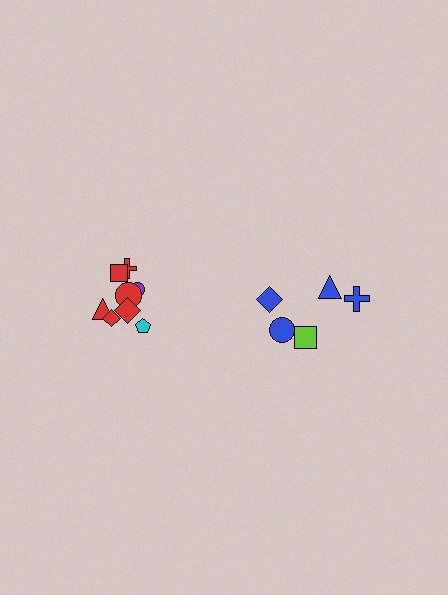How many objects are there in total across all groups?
There are 13 objects.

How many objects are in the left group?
There are 8 objects.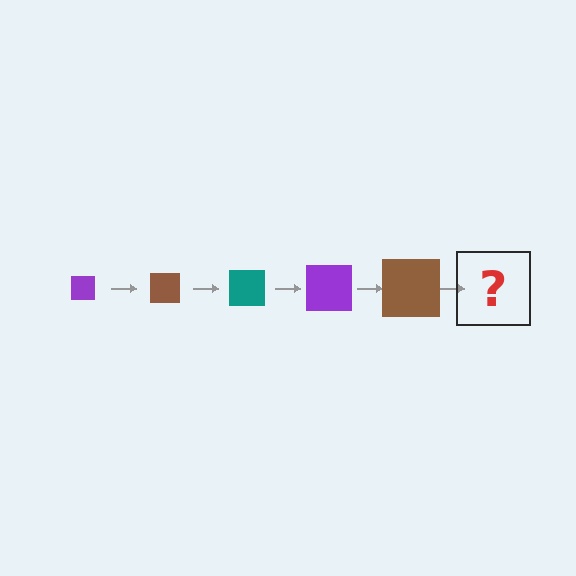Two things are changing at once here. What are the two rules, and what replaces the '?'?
The two rules are that the square grows larger each step and the color cycles through purple, brown, and teal. The '?' should be a teal square, larger than the previous one.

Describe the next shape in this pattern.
It should be a teal square, larger than the previous one.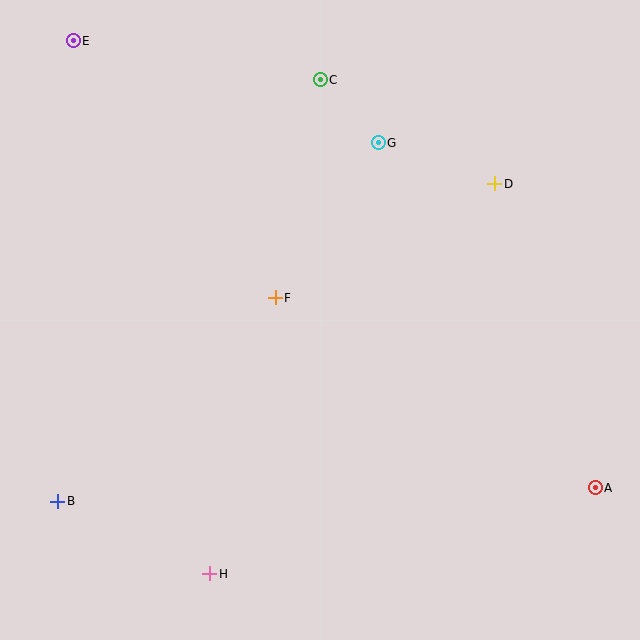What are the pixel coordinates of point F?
Point F is at (275, 298).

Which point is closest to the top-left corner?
Point E is closest to the top-left corner.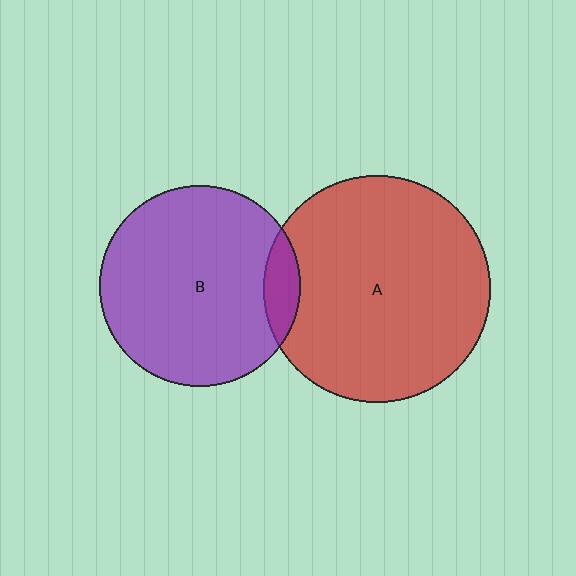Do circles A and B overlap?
Yes.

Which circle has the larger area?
Circle A (red).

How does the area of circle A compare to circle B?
Approximately 1.3 times.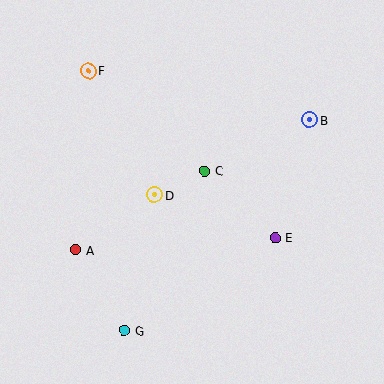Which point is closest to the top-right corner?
Point B is closest to the top-right corner.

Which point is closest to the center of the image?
Point C at (205, 171) is closest to the center.